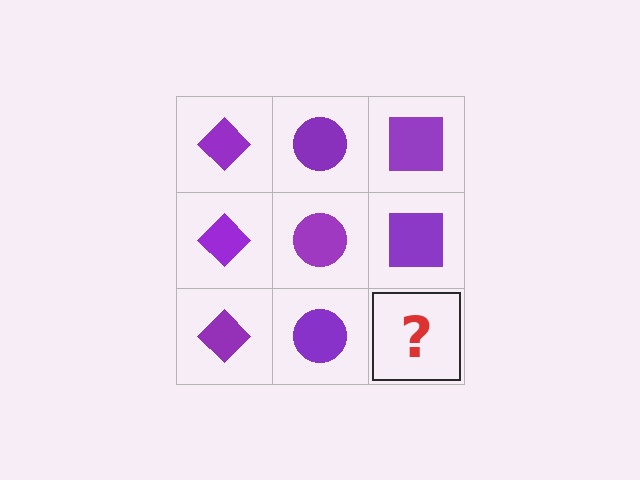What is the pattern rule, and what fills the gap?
The rule is that each column has a consistent shape. The gap should be filled with a purple square.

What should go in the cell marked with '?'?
The missing cell should contain a purple square.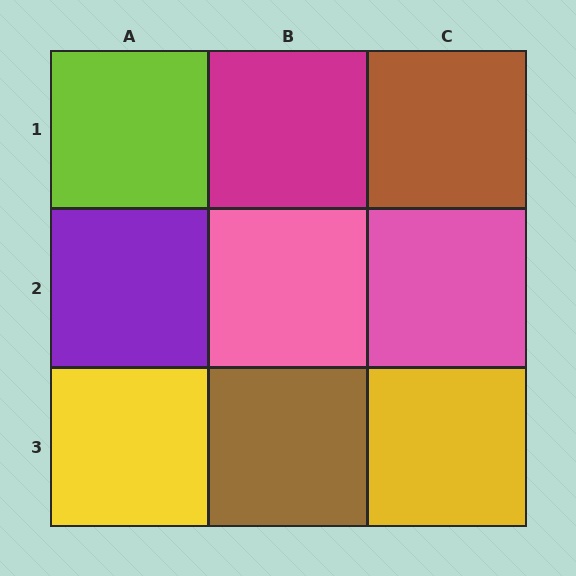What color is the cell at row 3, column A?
Yellow.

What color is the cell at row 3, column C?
Yellow.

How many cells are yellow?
2 cells are yellow.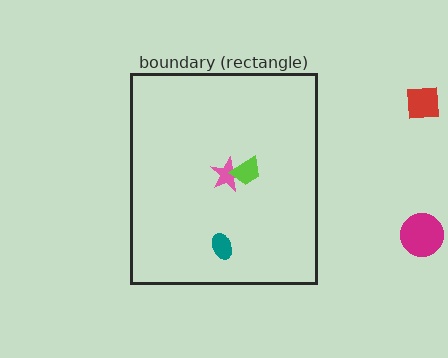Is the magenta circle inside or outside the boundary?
Outside.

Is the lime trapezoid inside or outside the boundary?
Inside.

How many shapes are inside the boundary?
3 inside, 2 outside.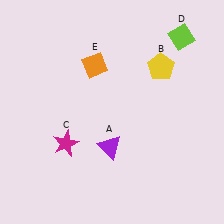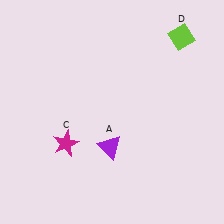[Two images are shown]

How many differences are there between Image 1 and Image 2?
There are 2 differences between the two images.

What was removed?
The yellow pentagon (B), the orange diamond (E) were removed in Image 2.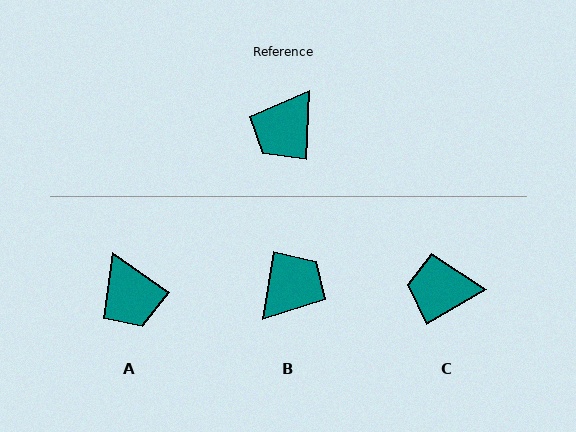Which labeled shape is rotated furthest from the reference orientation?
B, about 174 degrees away.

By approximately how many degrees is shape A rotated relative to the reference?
Approximately 58 degrees counter-clockwise.